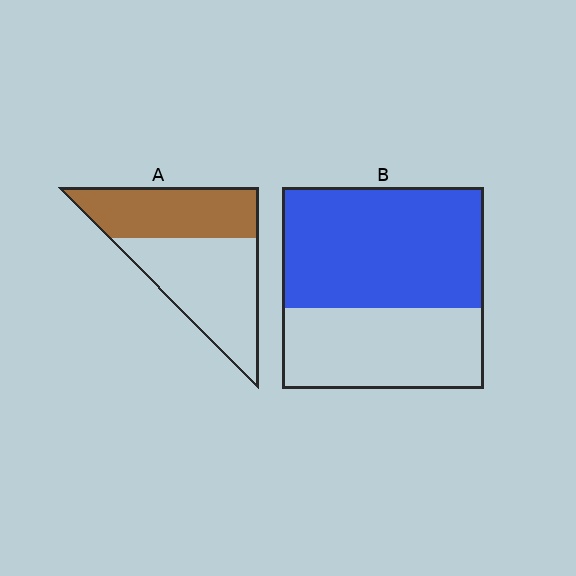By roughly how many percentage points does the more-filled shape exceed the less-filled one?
By roughly 15 percentage points (B over A).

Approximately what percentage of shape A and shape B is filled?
A is approximately 45% and B is approximately 60%.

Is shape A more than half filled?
No.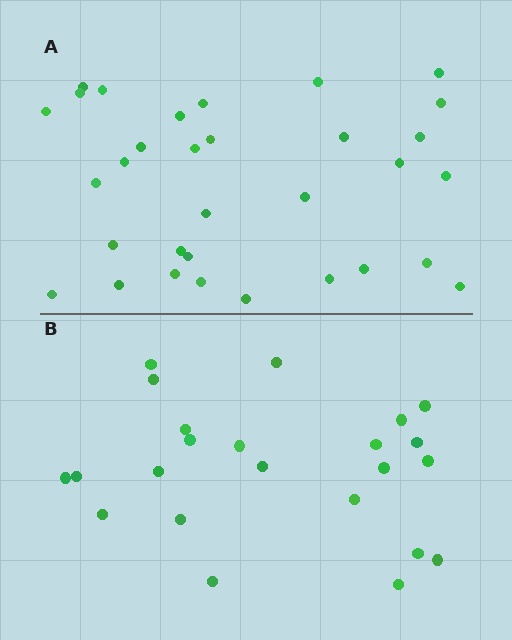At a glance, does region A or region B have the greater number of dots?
Region A (the top region) has more dots.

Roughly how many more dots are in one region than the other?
Region A has roughly 8 or so more dots than region B.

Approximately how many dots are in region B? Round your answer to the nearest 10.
About 20 dots. (The exact count is 23, which rounds to 20.)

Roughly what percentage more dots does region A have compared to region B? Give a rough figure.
About 40% more.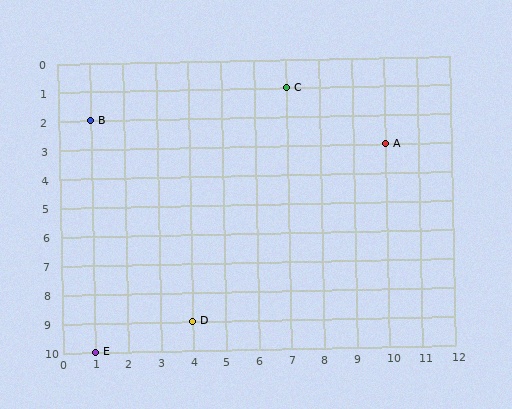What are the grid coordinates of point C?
Point C is at grid coordinates (7, 1).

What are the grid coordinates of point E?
Point E is at grid coordinates (1, 10).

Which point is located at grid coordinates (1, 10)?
Point E is at (1, 10).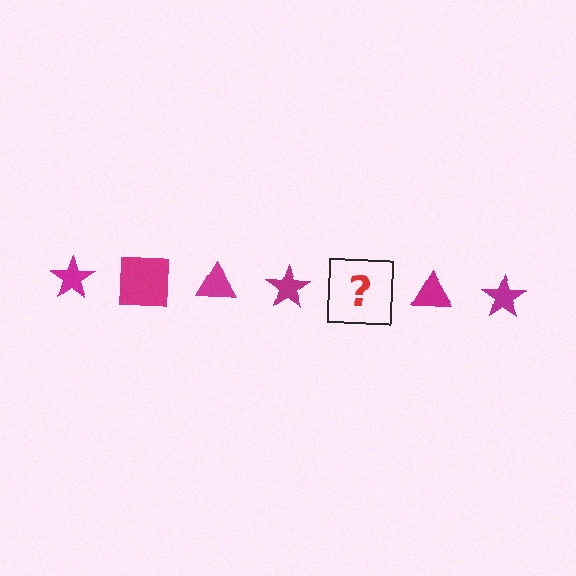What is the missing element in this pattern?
The missing element is a magenta square.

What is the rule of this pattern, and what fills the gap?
The rule is that the pattern cycles through star, square, triangle shapes in magenta. The gap should be filled with a magenta square.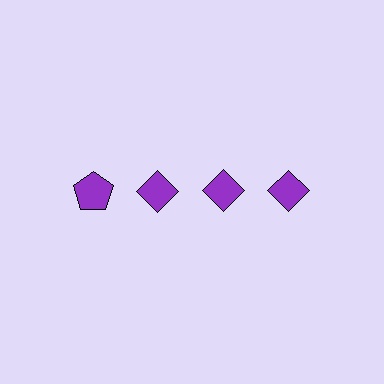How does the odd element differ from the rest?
It has a different shape: pentagon instead of diamond.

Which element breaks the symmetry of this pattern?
The purple pentagon in the top row, leftmost column breaks the symmetry. All other shapes are purple diamonds.